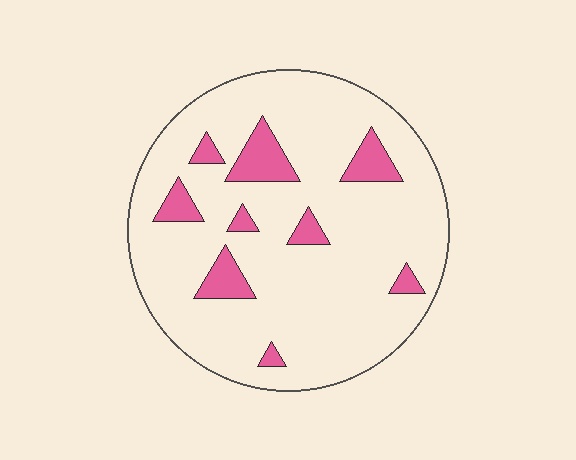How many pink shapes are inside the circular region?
9.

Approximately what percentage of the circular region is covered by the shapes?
Approximately 15%.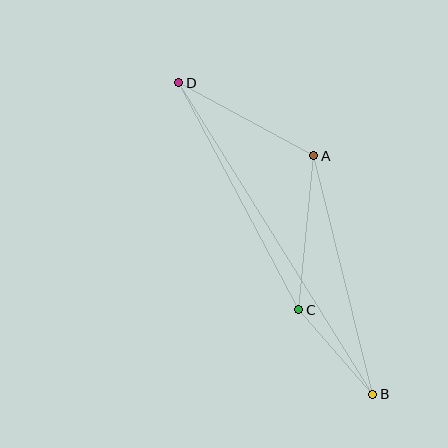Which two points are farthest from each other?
Points B and D are farthest from each other.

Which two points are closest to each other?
Points B and C are closest to each other.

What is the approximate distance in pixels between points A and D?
The distance between A and D is approximately 154 pixels.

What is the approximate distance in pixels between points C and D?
The distance between C and D is approximately 257 pixels.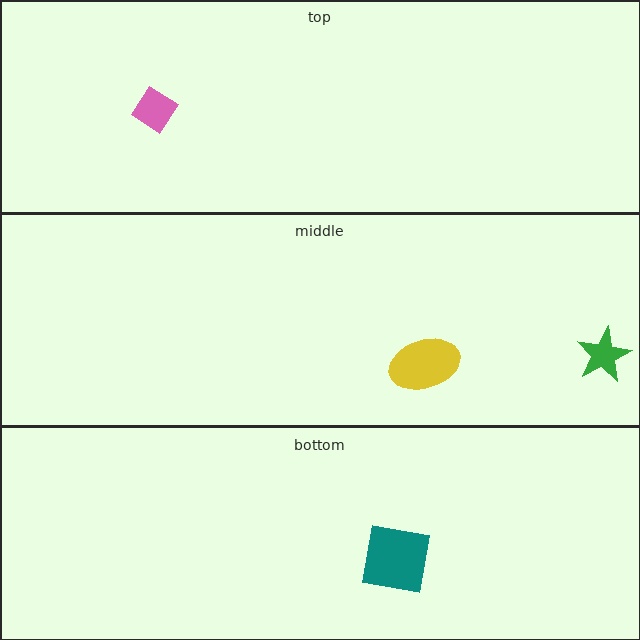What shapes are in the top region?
The pink diamond.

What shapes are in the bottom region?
The teal square.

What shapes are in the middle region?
The yellow ellipse, the green star.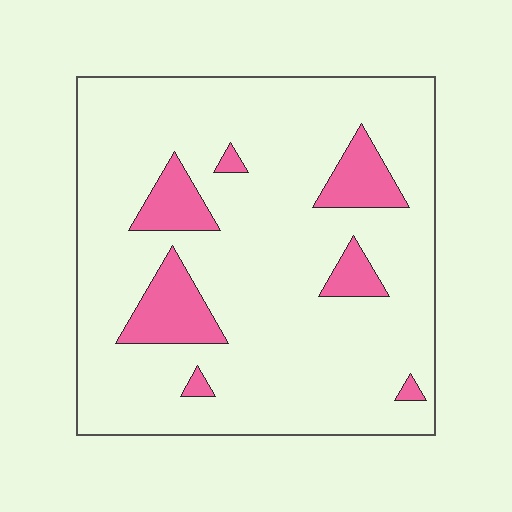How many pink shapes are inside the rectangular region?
7.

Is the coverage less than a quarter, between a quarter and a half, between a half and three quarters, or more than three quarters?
Less than a quarter.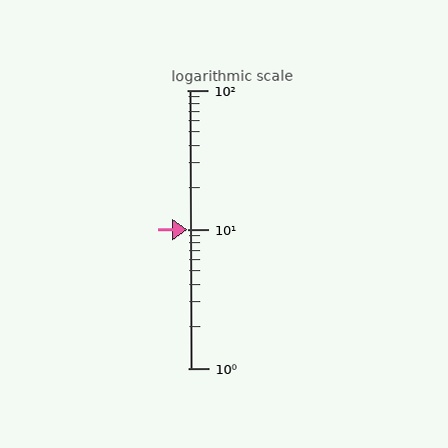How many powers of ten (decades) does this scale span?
The scale spans 2 decades, from 1 to 100.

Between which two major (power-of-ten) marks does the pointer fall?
The pointer is between 10 and 100.